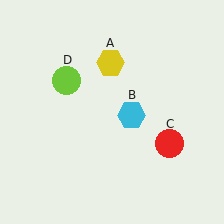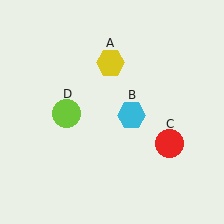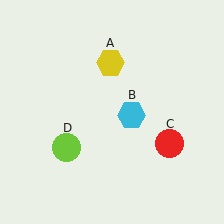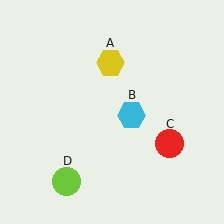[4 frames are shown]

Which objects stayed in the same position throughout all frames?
Yellow hexagon (object A) and cyan hexagon (object B) and red circle (object C) remained stationary.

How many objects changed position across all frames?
1 object changed position: lime circle (object D).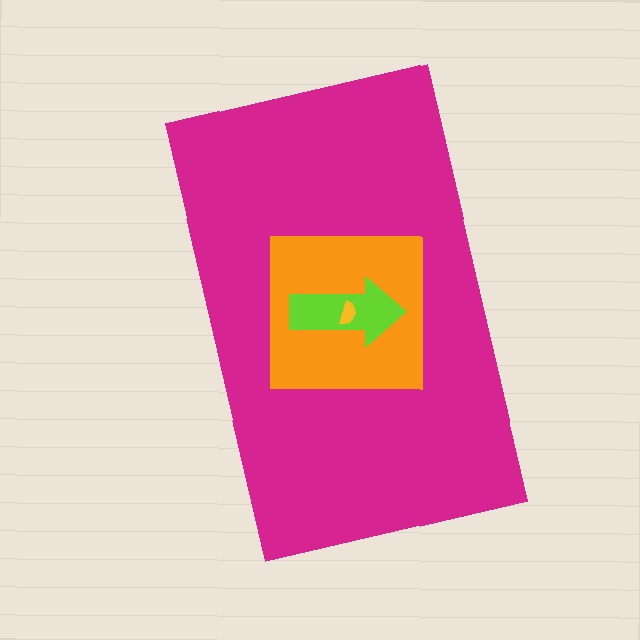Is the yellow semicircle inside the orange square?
Yes.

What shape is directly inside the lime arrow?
The yellow semicircle.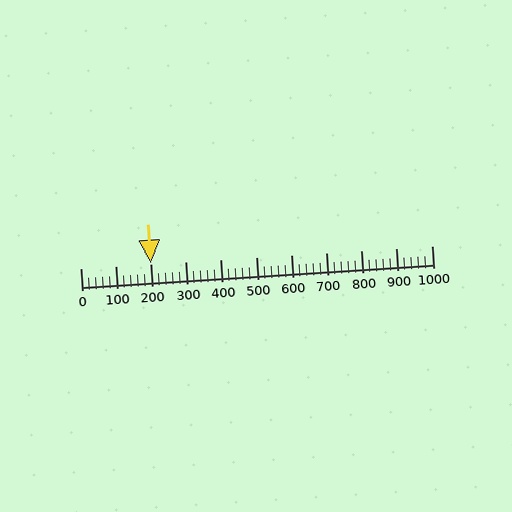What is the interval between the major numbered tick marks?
The major tick marks are spaced 100 units apart.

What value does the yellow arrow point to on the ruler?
The yellow arrow points to approximately 200.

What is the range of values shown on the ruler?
The ruler shows values from 0 to 1000.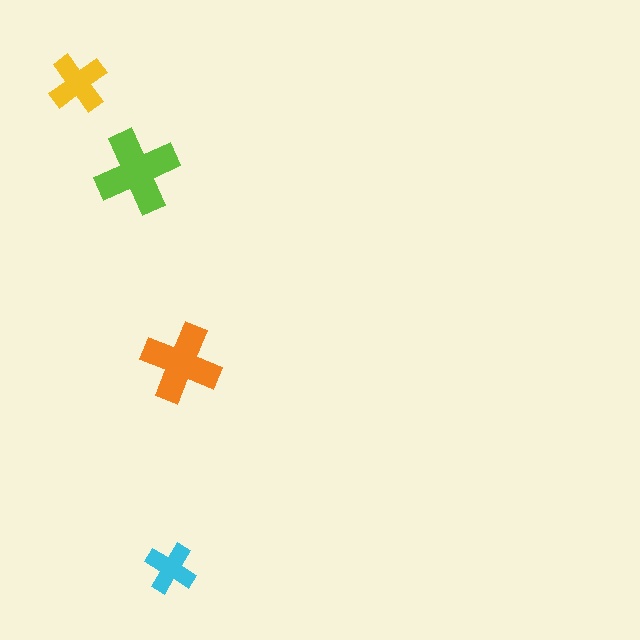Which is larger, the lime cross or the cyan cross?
The lime one.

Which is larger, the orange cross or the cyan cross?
The orange one.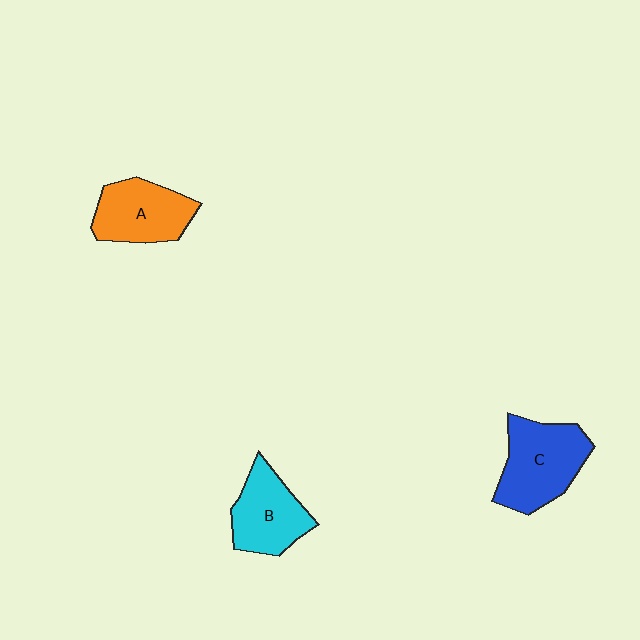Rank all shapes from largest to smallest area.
From largest to smallest: C (blue), A (orange), B (cyan).